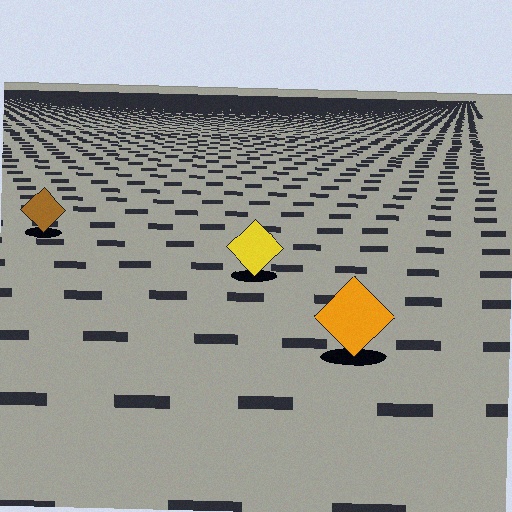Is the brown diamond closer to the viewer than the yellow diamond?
No. The yellow diamond is closer — you can tell from the texture gradient: the ground texture is coarser near it.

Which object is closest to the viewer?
The orange diamond is closest. The texture marks near it are larger and more spread out.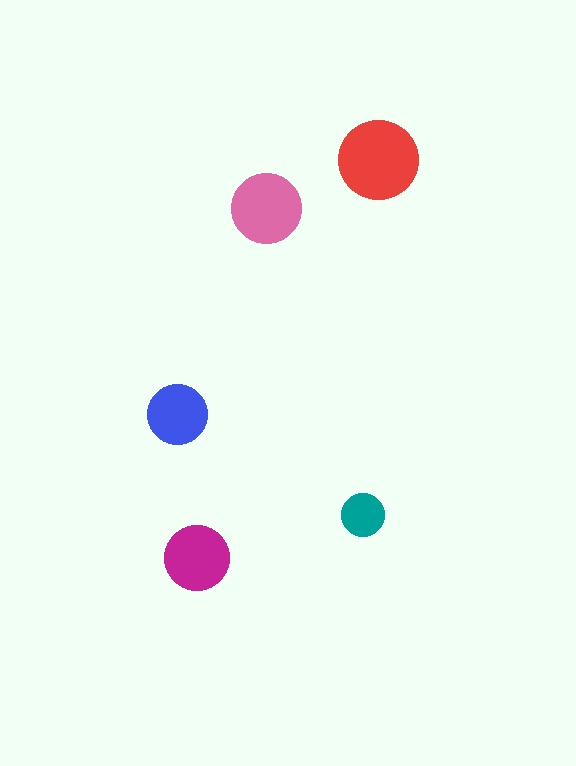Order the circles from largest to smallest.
the red one, the pink one, the magenta one, the blue one, the teal one.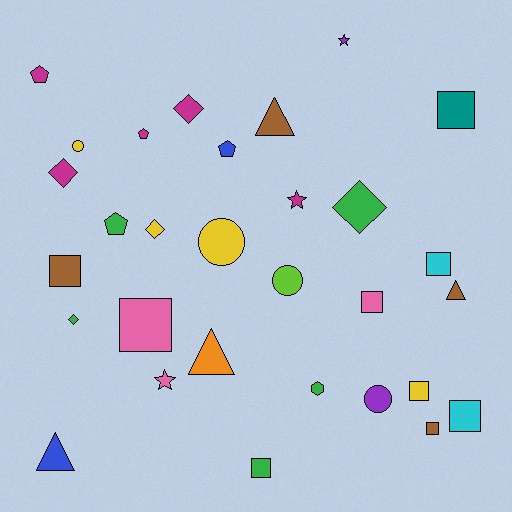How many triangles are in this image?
There are 4 triangles.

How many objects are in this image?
There are 30 objects.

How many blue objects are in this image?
There are 2 blue objects.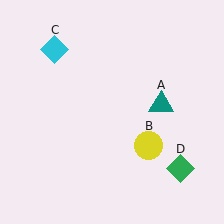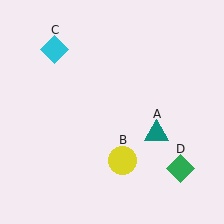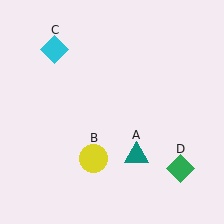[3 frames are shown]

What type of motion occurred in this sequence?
The teal triangle (object A), yellow circle (object B) rotated clockwise around the center of the scene.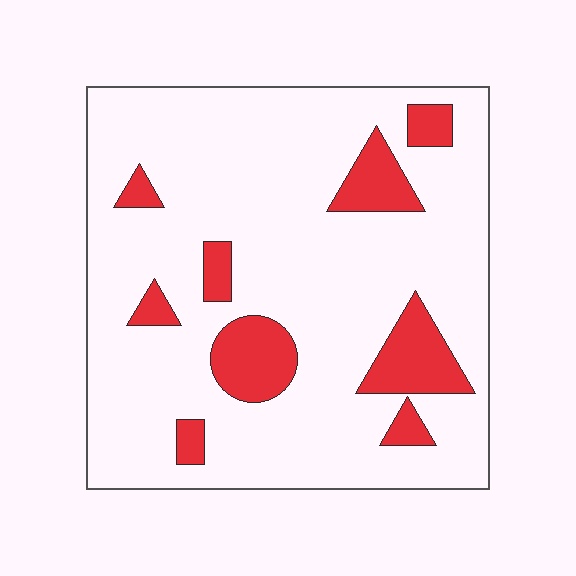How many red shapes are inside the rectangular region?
9.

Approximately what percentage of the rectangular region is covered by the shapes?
Approximately 15%.